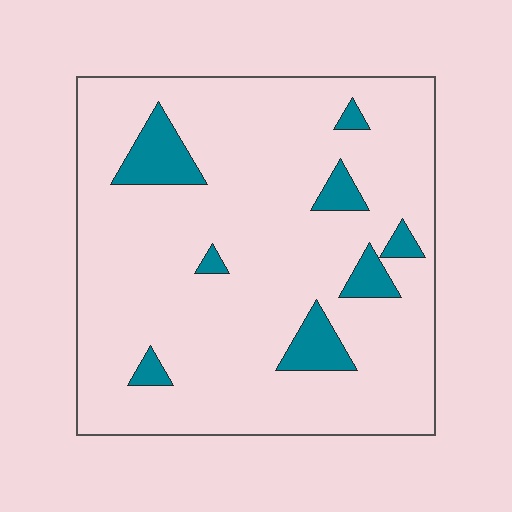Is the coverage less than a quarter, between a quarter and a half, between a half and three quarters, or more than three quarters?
Less than a quarter.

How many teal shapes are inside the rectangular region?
8.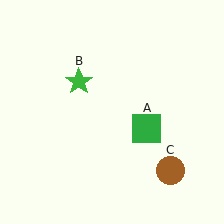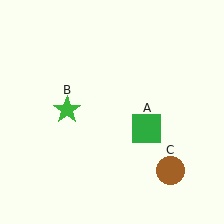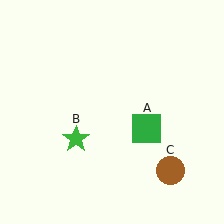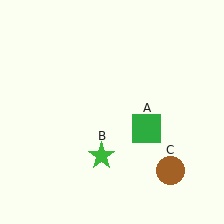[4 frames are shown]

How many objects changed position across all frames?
1 object changed position: green star (object B).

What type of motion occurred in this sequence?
The green star (object B) rotated counterclockwise around the center of the scene.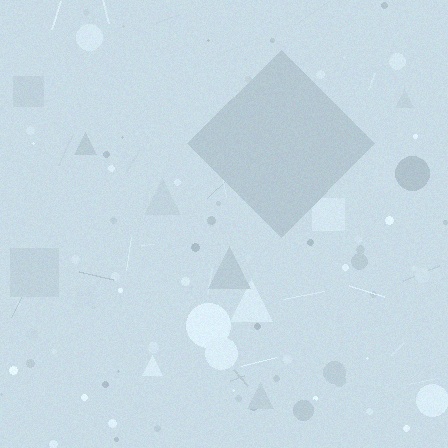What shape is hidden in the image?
A diamond is hidden in the image.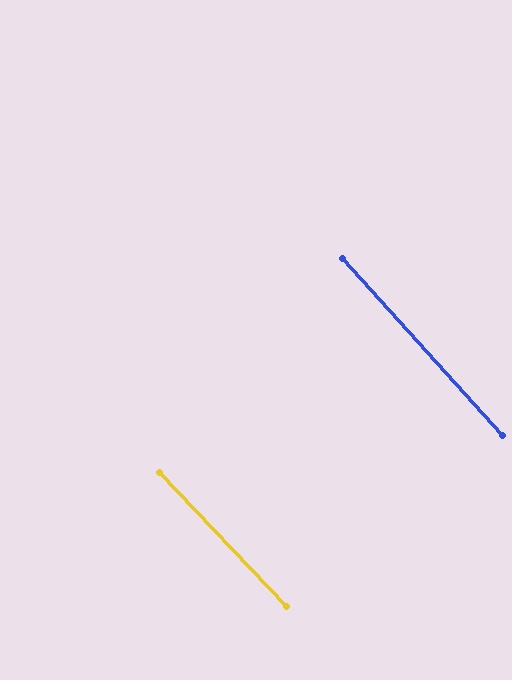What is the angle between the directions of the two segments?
Approximately 1 degree.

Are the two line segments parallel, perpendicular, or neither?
Parallel — their directions differ by only 1.5°.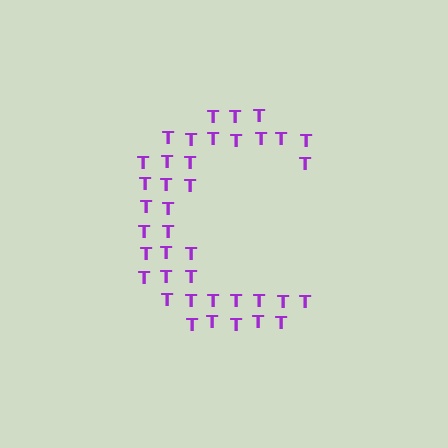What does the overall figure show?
The overall figure shows the letter C.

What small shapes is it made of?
It is made of small letter T's.